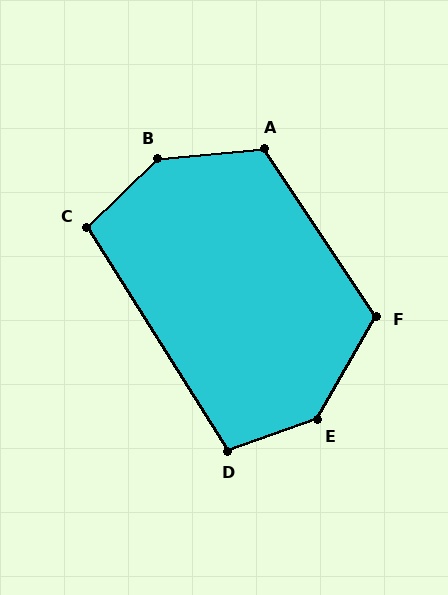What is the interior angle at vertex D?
Approximately 103 degrees (obtuse).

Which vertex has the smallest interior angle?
C, at approximately 102 degrees.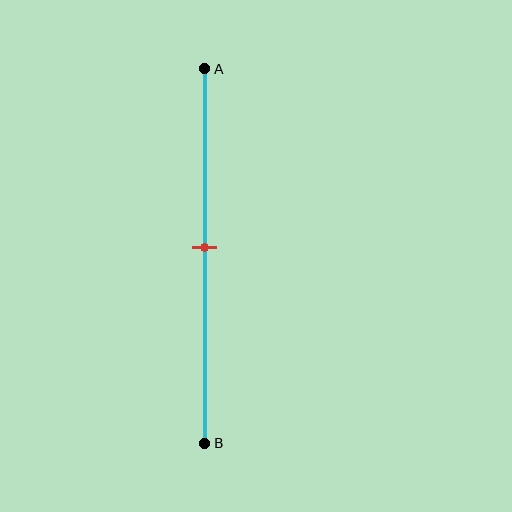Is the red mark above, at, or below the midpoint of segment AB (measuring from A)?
The red mark is approximately at the midpoint of segment AB.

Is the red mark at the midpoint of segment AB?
Yes, the mark is approximately at the midpoint.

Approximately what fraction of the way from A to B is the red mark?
The red mark is approximately 50% of the way from A to B.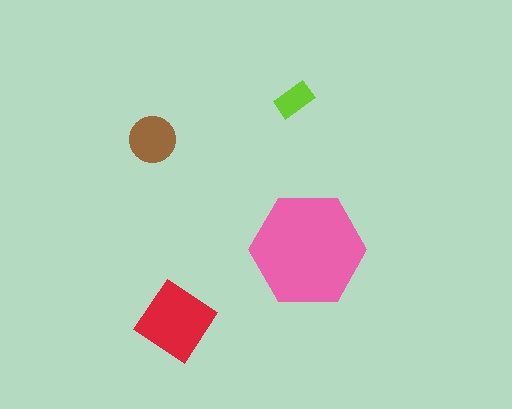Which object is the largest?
The pink hexagon.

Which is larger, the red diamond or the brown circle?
The red diamond.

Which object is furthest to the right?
The pink hexagon is rightmost.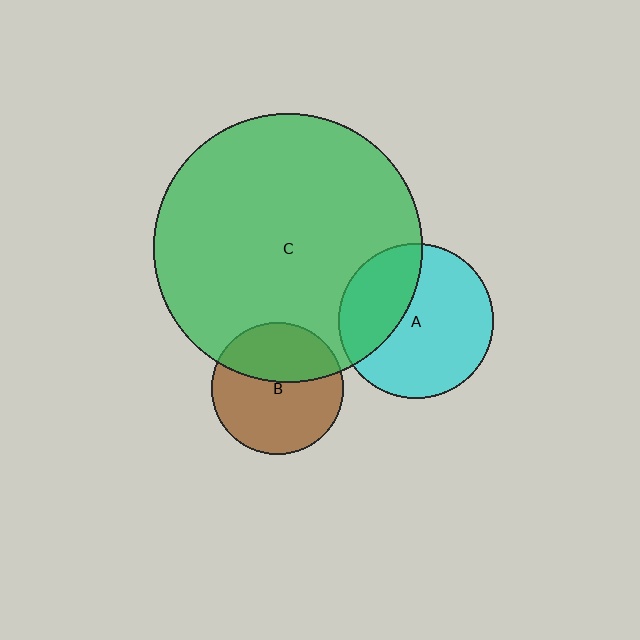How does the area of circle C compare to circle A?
Approximately 3.0 times.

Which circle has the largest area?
Circle C (green).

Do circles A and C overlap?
Yes.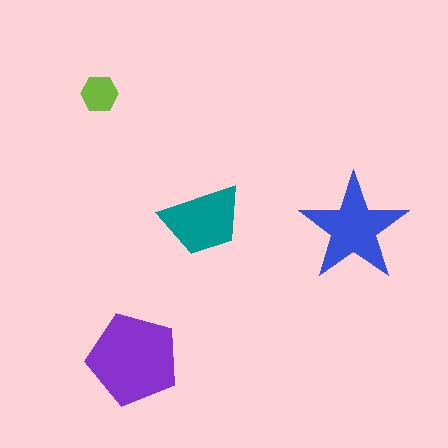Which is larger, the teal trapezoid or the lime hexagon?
The teal trapezoid.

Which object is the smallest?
The lime hexagon.